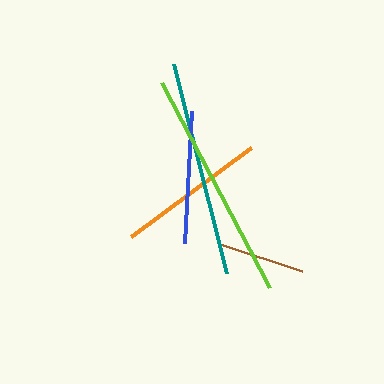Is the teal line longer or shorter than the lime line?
The lime line is longer than the teal line.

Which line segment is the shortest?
The brown line is the shortest at approximately 86 pixels.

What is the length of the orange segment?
The orange segment is approximately 150 pixels long.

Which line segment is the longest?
The lime line is the longest at approximately 232 pixels.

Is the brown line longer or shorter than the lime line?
The lime line is longer than the brown line.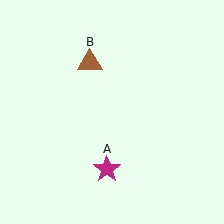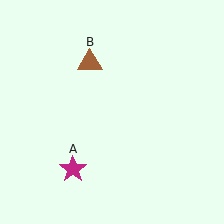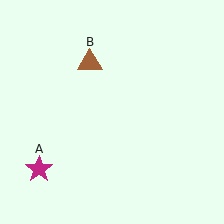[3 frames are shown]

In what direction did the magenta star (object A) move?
The magenta star (object A) moved left.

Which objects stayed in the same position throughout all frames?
Brown triangle (object B) remained stationary.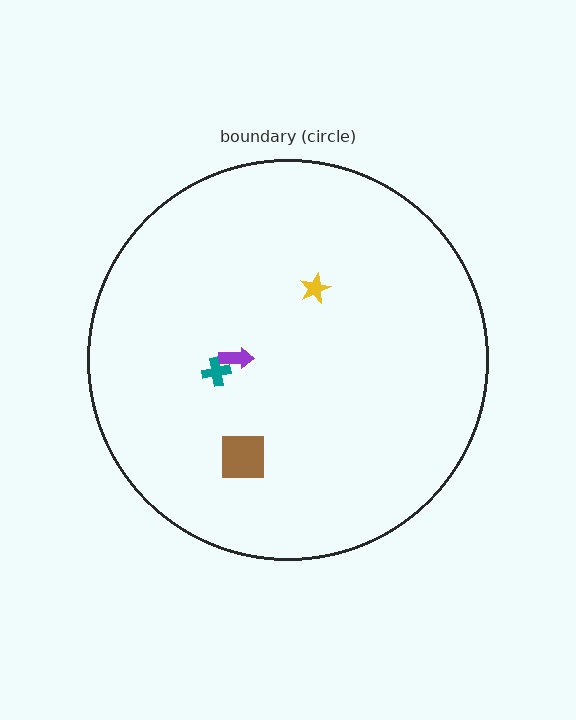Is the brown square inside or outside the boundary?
Inside.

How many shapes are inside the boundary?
4 inside, 0 outside.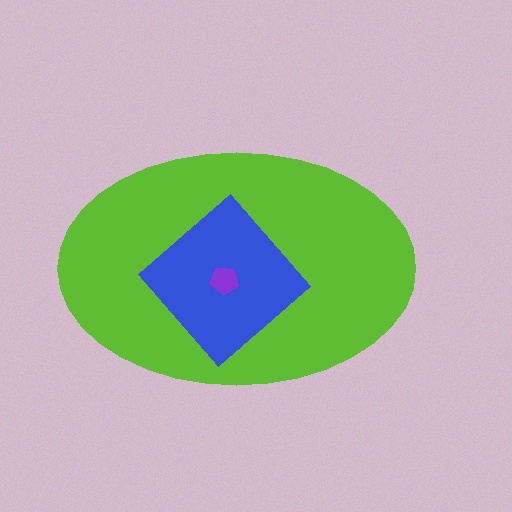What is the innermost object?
The purple pentagon.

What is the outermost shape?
The lime ellipse.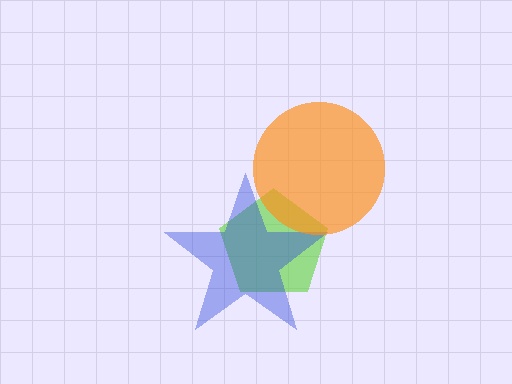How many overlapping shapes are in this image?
There are 3 overlapping shapes in the image.